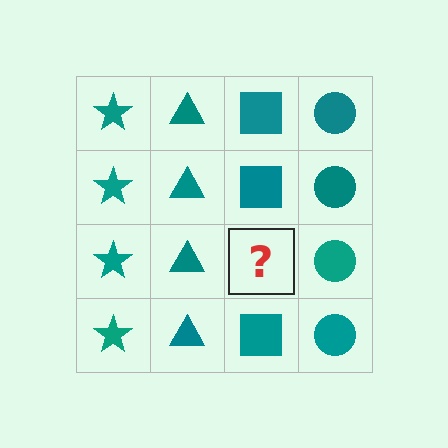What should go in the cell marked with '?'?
The missing cell should contain a teal square.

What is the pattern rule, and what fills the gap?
The rule is that each column has a consistent shape. The gap should be filled with a teal square.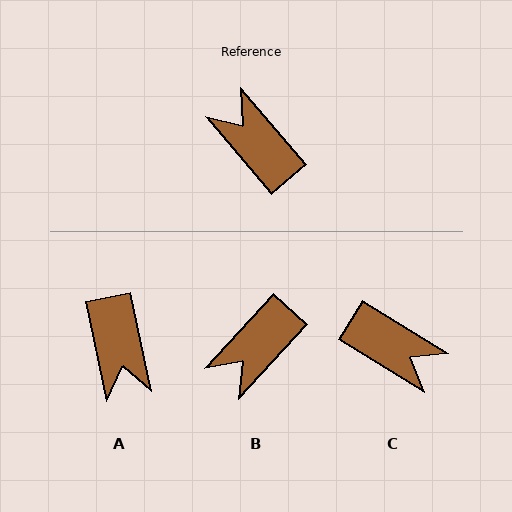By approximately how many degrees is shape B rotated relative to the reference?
Approximately 97 degrees counter-clockwise.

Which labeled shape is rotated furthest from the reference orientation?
C, about 162 degrees away.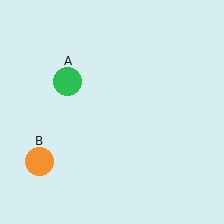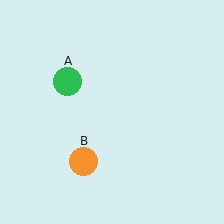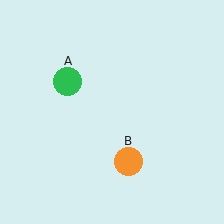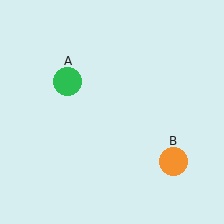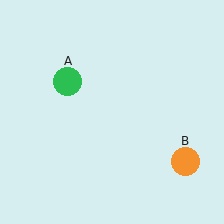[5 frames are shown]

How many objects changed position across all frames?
1 object changed position: orange circle (object B).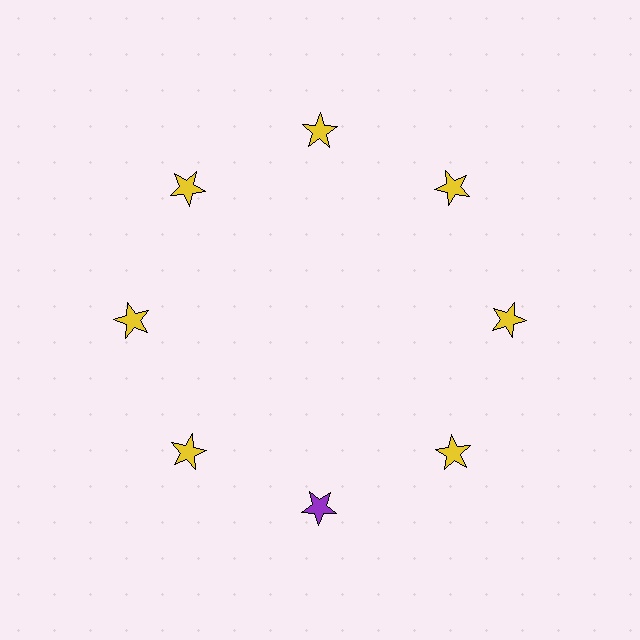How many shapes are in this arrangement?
There are 8 shapes arranged in a ring pattern.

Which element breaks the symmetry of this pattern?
The purple star at roughly the 6 o'clock position breaks the symmetry. All other shapes are yellow stars.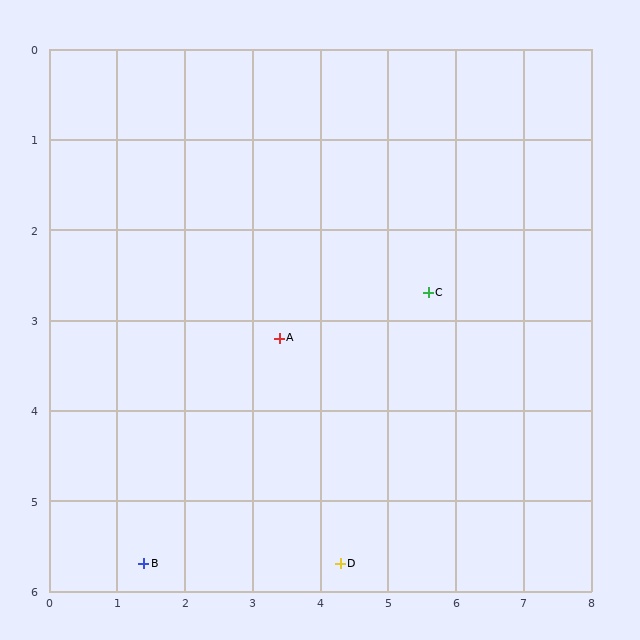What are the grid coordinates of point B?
Point B is at approximately (1.4, 5.7).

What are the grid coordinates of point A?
Point A is at approximately (3.4, 3.2).